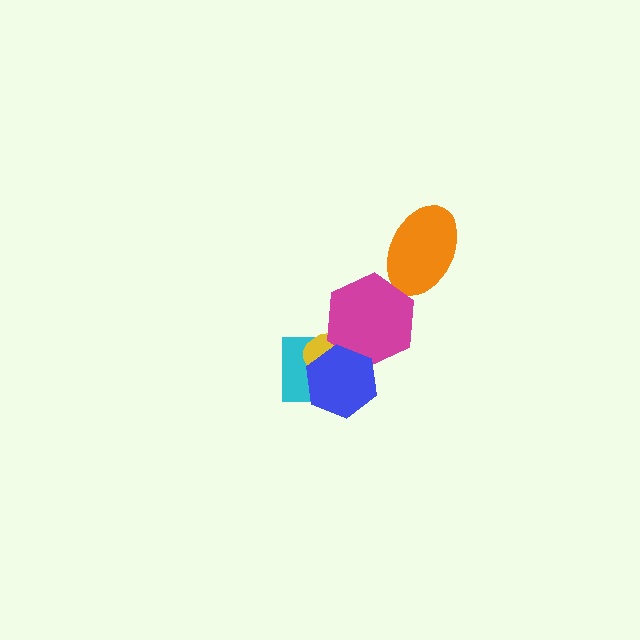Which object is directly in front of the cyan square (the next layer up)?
The yellow ellipse is directly in front of the cyan square.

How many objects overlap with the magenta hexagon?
2 objects overlap with the magenta hexagon.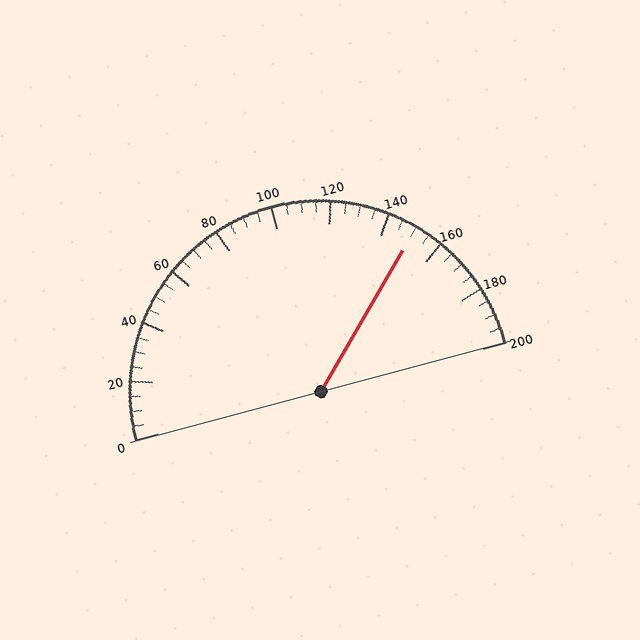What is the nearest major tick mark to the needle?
The nearest major tick mark is 160.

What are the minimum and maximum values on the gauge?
The gauge ranges from 0 to 200.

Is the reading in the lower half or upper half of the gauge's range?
The reading is in the upper half of the range (0 to 200).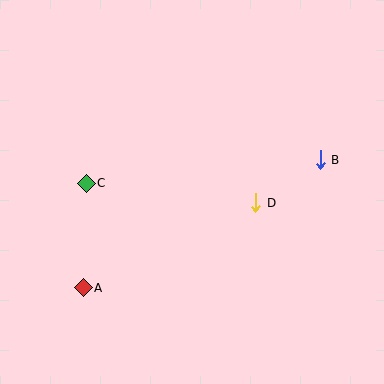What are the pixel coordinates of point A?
Point A is at (83, 288).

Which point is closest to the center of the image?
Point D at (256, 203) is closest to the center.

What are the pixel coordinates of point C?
Point C is at (86, 183).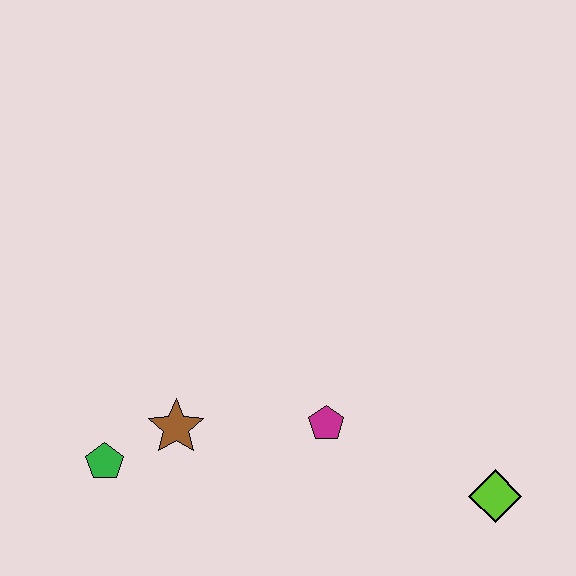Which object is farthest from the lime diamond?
The green pentagon is farthest from the lime diamond.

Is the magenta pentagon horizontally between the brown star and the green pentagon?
No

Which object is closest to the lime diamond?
The magenta pentagon is closest to the lime diamond.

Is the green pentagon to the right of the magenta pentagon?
No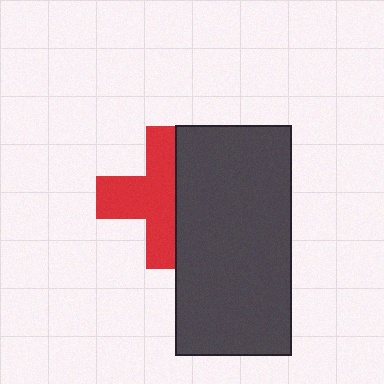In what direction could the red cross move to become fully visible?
The red cross could move left. That would shift it out from behind the dark gray rectangle entirely.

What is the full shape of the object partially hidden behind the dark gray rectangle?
The partially hidden object is a red cross.